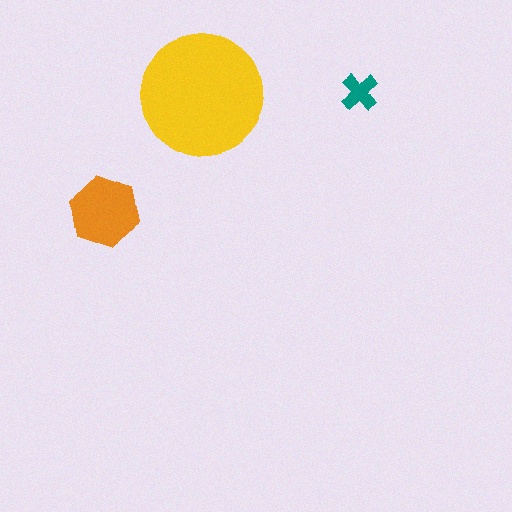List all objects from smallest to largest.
The teal cross, the orange hexagon, the yellow circle.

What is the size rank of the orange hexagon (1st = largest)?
2nd.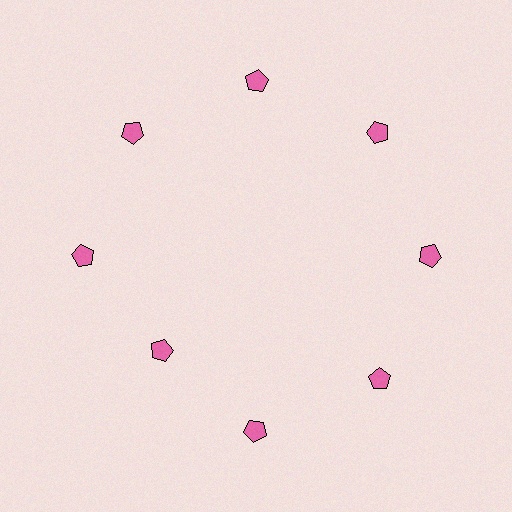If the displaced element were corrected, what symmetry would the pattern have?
It would have 8-fold rotational symmetry — the pattern would map onto itself every 45 degrees.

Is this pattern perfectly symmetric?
No. The 8 pink pentagons are arranged in a ring, but one element near the 8 o'clock position is pulled inward toward the center, breaking the 8-fold rotational symmetry.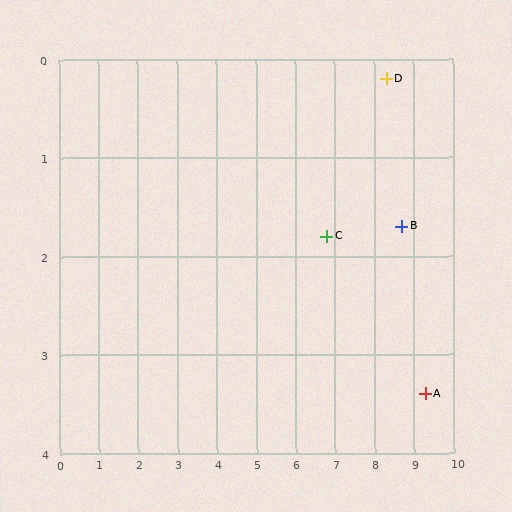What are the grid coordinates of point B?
Point B is at approximately (8.7, 1.7).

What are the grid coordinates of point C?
Point C is at approximately (6.8, 1.8).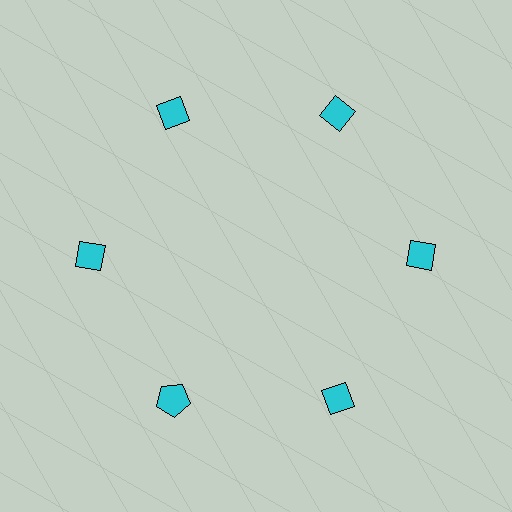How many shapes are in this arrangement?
There are 6 shapes arranged in a ring pattern.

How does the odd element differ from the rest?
It has a different shape: pentagon instead of diamond.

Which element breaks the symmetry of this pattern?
The cyan pentagon at roughly the 7 o'clock position breaks the symmetry. All other shapes are cyan diamonds.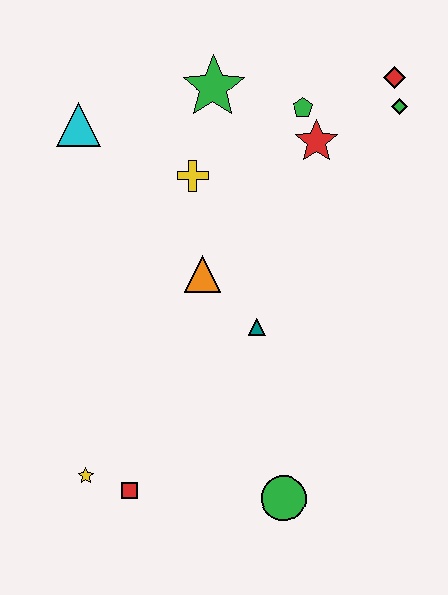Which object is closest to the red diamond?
The green diamond is closest to the red diamond.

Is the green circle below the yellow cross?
Yes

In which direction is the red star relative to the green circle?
The red star is above the green circle.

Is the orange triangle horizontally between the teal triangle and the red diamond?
No